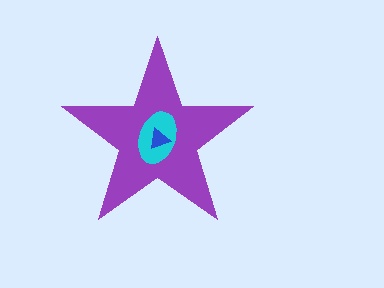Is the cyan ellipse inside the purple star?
Yes.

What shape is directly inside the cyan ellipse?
The blue triangle.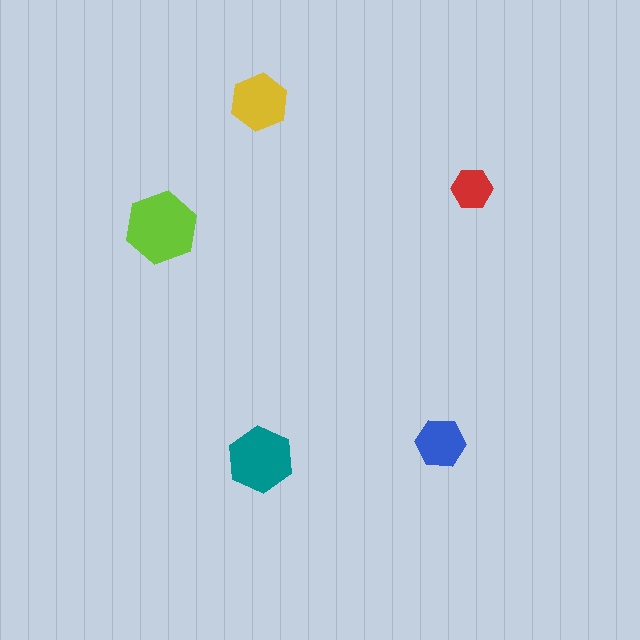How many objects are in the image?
There are 5 objects in the image.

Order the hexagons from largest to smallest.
the lime one, the teal one, the yellow one, the blue one, the red one.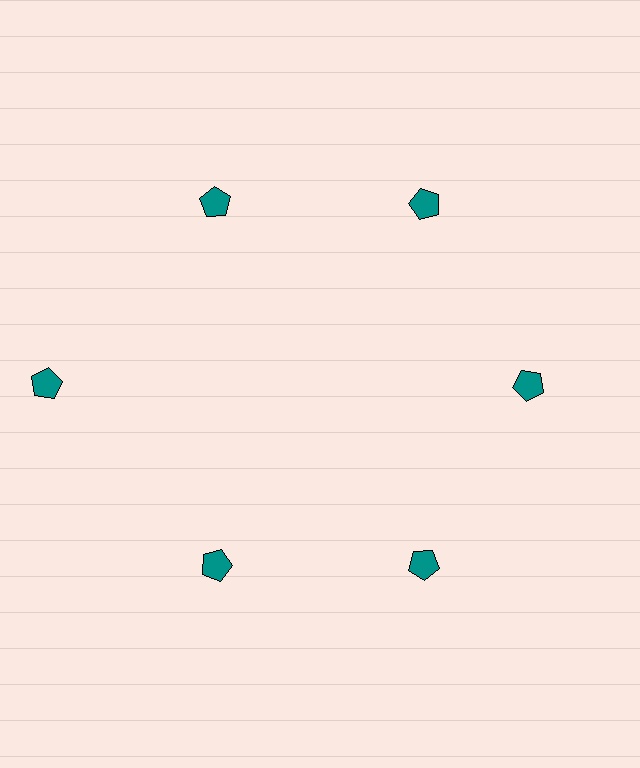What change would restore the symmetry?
The symmetry would be restored by moving it inward, back onto the ring so that all 6 pentagons sit at equal angles and equal distance from the center.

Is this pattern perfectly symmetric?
No. The 6 teal pentagons are arranged in a ring, but one element near the 9 o'clock position is pushed outward from the center, breaking the 6-fold rotational symmetry.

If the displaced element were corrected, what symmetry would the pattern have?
It would have 6-fold rotational symmetry — the pattern would map onto itself every 60 degrees.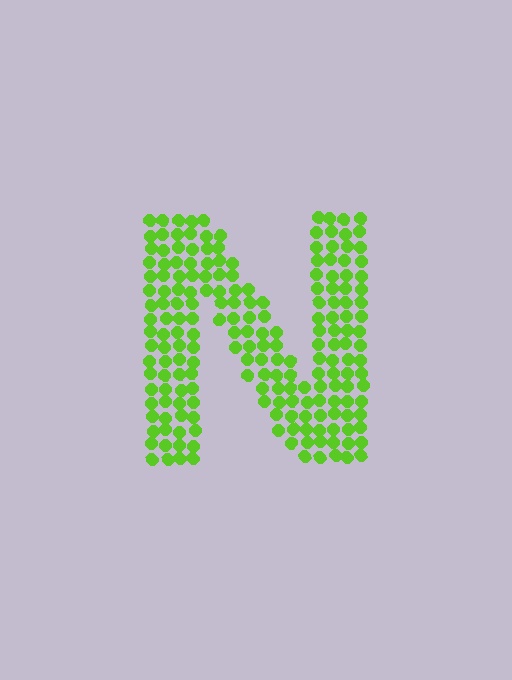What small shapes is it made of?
It is made of small circles.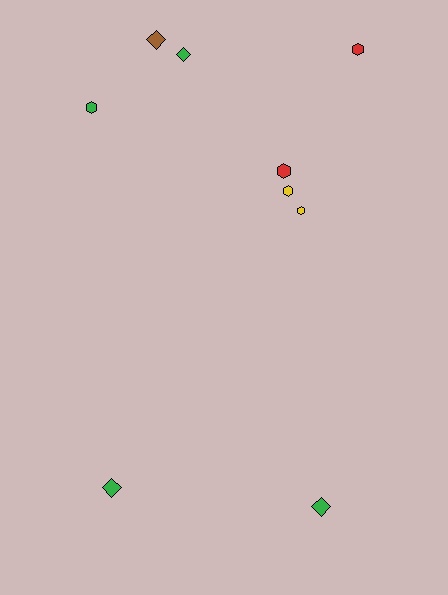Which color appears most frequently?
Green, with 4 objects.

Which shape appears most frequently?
Hexagon, with 5 objects.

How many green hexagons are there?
There is 1 green hexagon.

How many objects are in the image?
There are 9 objects.